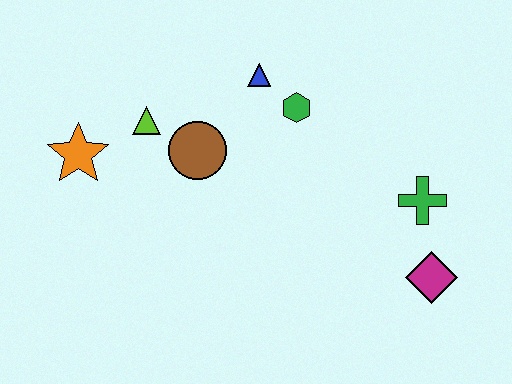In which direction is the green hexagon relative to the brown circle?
The green hexagon is to the right of the brown circle.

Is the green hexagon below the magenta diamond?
No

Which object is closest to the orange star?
The lime triangle is closest to the orange star.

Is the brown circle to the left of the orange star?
No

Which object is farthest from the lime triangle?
The magenta diamond is farthest from the lime triangle.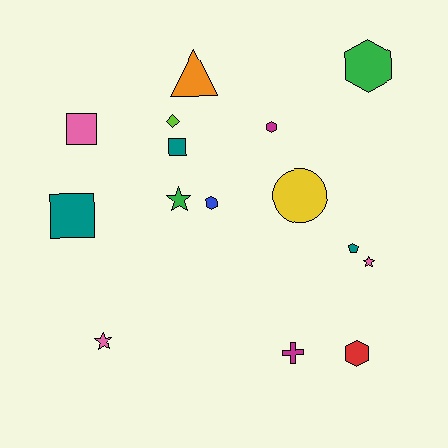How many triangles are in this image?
There is 1 triangle.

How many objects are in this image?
There are 15 objects.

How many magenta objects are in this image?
There are 2 magenta objects.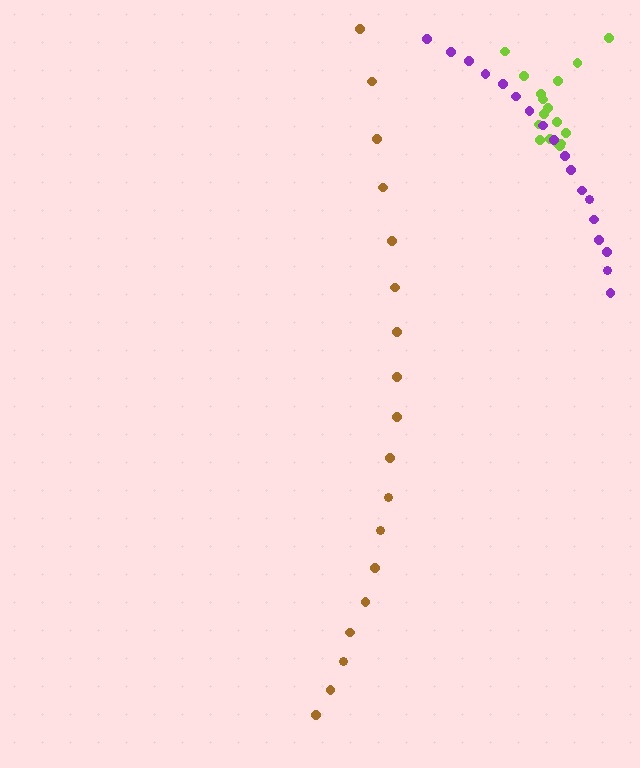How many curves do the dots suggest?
There are 3 distinct paths.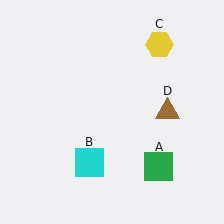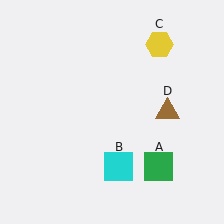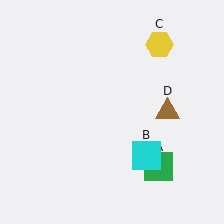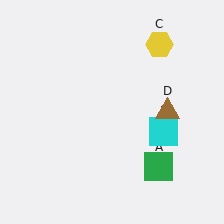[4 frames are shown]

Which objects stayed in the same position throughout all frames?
Green square (object A) and yellow hexagon (object C) and brown triangle (object D) remained stationary.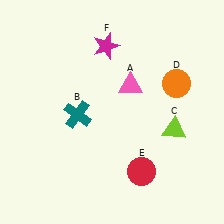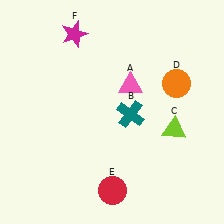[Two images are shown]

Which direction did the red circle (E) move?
The red circle (E) moved left.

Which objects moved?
The objects that moved are: the teal cross (B), the red circle (E), the magenta star (F).